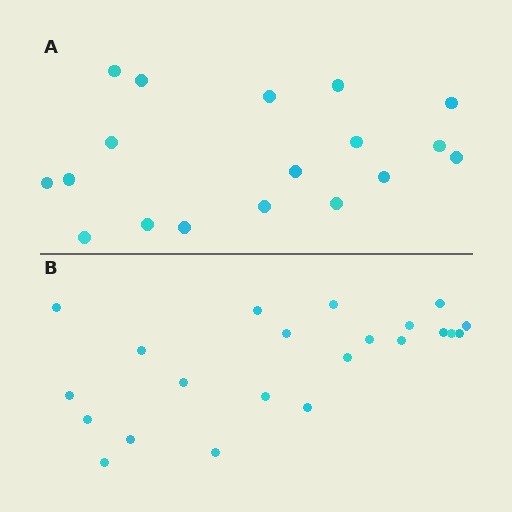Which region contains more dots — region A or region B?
Region B (the bottom region) has more dots.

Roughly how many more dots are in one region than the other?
Region B has about 4 more dots than region A.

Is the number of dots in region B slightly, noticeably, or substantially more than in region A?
Region B has only slightly more — the two regions are fairly close. The ratio is roughly 1.2 to 1.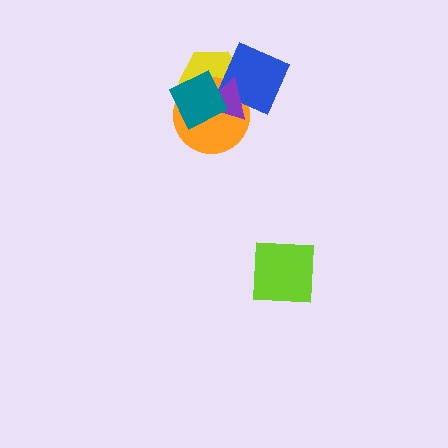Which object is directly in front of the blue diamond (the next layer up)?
The purple triangle is directly in front of the blue diamond.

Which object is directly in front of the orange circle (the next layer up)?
The blue diamond is directly in front of the orange circle.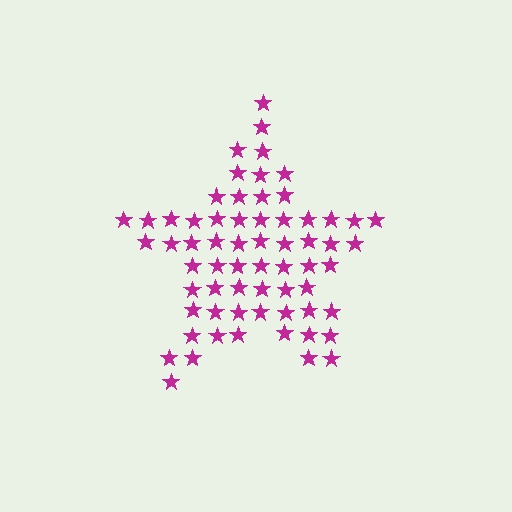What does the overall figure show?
The overall figure shows a star.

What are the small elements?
The small elements are stars.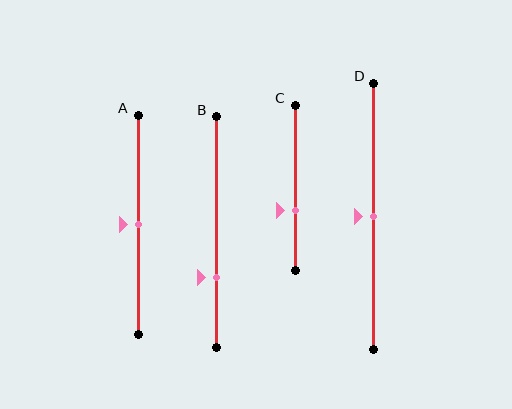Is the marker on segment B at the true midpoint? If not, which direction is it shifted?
No, the marker on segment B is shifted downward by about 20% of the segment length.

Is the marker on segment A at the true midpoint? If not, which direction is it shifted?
Yes, the marker on segment A is at the true midpoint.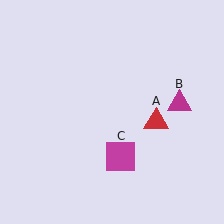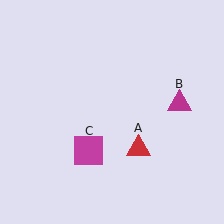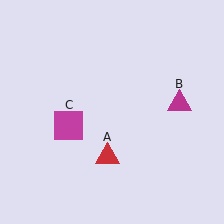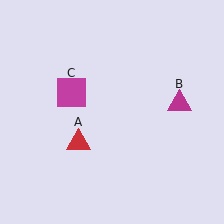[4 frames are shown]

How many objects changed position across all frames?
2 objects changed position: red triangle (object A), magenta square (object C).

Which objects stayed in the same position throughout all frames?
Magenta triangle (object B) remained stationary.